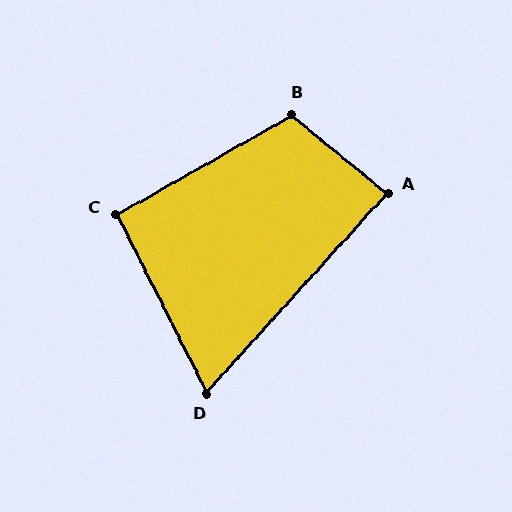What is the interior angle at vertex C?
Approximately 93 degrees (approximately right).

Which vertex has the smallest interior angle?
D, at approximately 69 degrees.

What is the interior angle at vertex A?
Approximately 87 degrees (approximately right).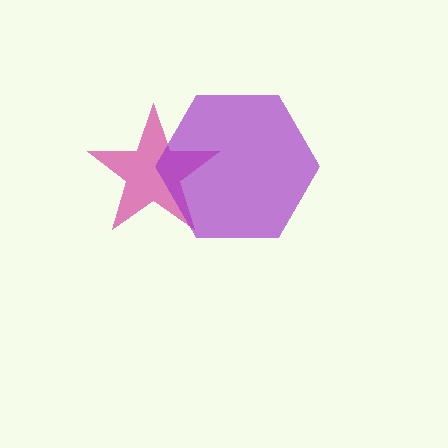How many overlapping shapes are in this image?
There are 2 overlapping shapes in the image.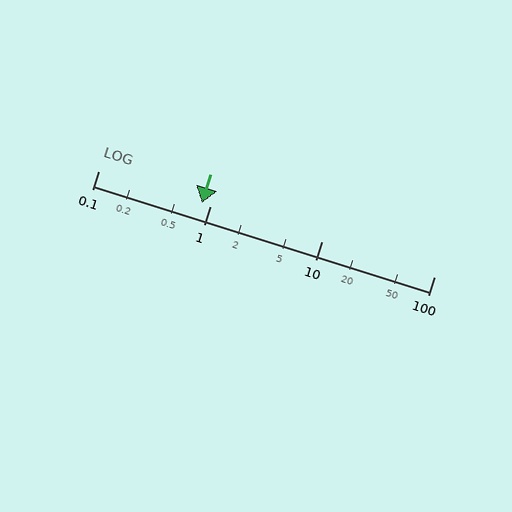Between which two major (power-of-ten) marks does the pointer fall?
The pointer is between 0.1 and 1.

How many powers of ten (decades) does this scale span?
The scale spans 3 decades, from 0.1 to 100.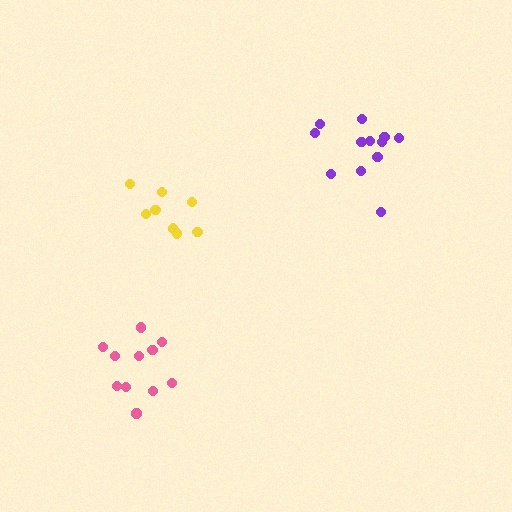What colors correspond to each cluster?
The clusters are colored: yellow, pink, purple.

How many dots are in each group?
Group 1: 8 dots, Group 2: 11 dots, Group 3: 12 dots (31 total).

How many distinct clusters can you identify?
There are 3 distinct clusters.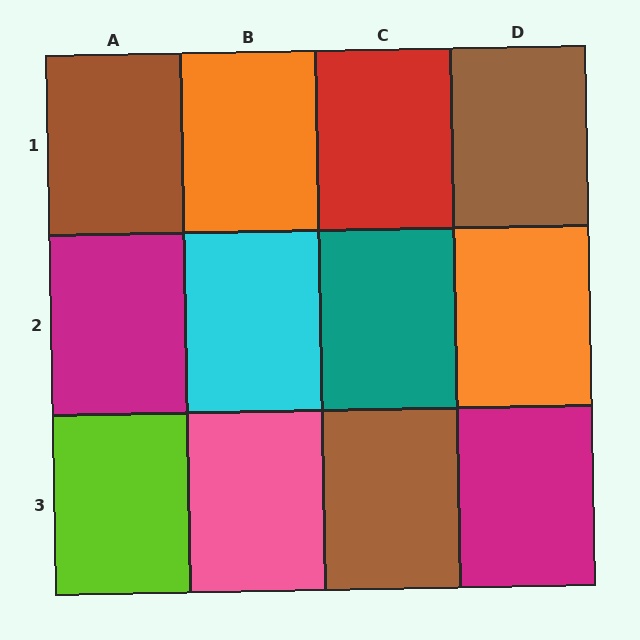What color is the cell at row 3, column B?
Pink.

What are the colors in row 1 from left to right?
Brown, orange, red, brown.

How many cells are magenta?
2 cells are magenta.